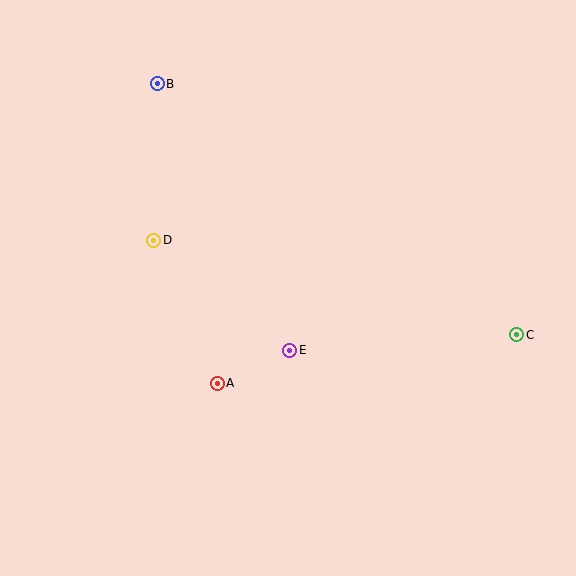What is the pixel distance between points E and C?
The distance between E and C is 227 pixels.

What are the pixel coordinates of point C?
Point C is at (517, 335).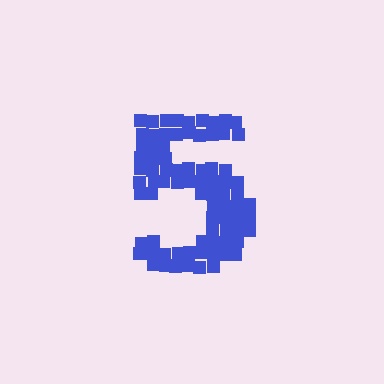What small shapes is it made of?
It is made of small squares.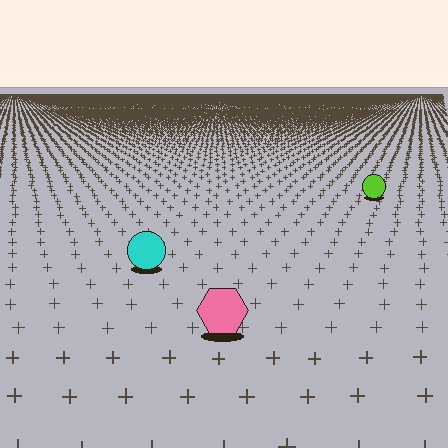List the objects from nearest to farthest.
From nearest to farthest: the pink hexagon, the cyan circle, the lime circle.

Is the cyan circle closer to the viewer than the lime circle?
Yes. The cyan circle is closer — you can tell from the texture gradient: the ground texture is coarser near it.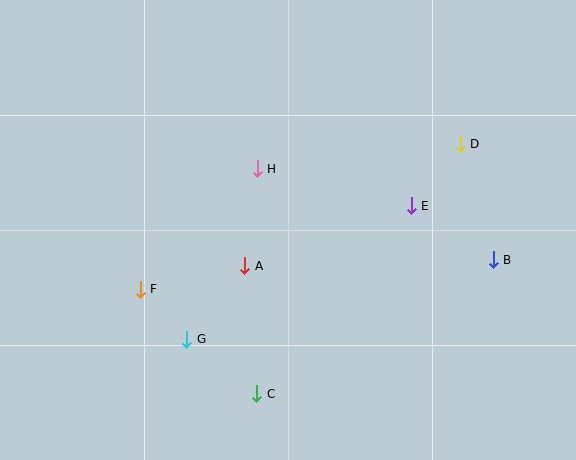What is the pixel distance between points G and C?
The distance between G and C is 89 pixels.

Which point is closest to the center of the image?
Point A at (245, 266) is closest to the center.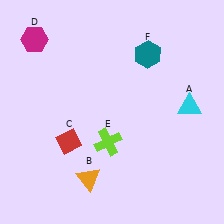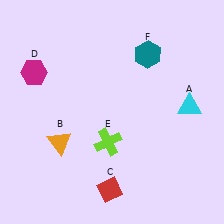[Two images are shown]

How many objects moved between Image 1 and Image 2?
3 objects moved between the two images.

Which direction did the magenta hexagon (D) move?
The magenta hexagon (D) moved down.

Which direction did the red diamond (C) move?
The red diamond (C) moved down.